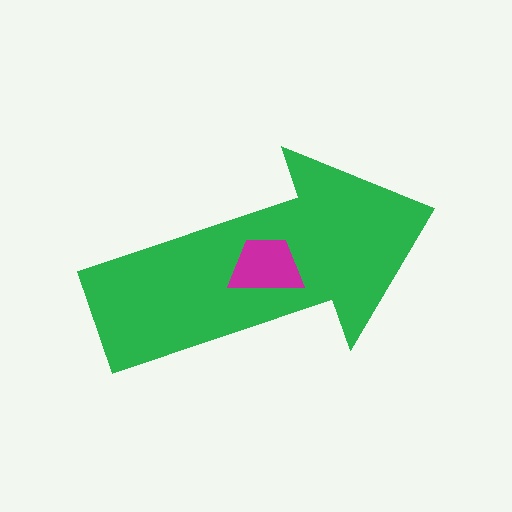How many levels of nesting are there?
2.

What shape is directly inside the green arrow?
The magenta trapezoid.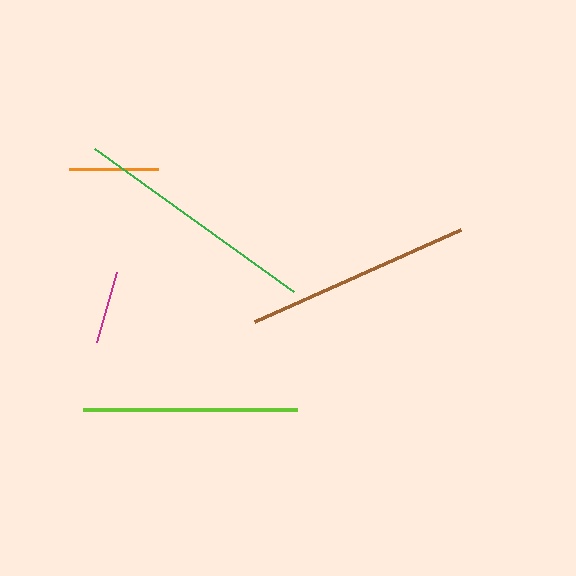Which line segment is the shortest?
The magenta line is the shortest at approximately 72 pixels.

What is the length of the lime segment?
The lime segment is approximately 214 pixels long.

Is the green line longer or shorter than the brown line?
The green line is longer than the brown line.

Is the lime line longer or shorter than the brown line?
The brown line is longer than the lime line.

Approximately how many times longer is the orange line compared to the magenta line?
The orange line is approximately 1.2 times the length of the magenta line.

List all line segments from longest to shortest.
From longest to shortest: green, brown, lime, orange, magenta.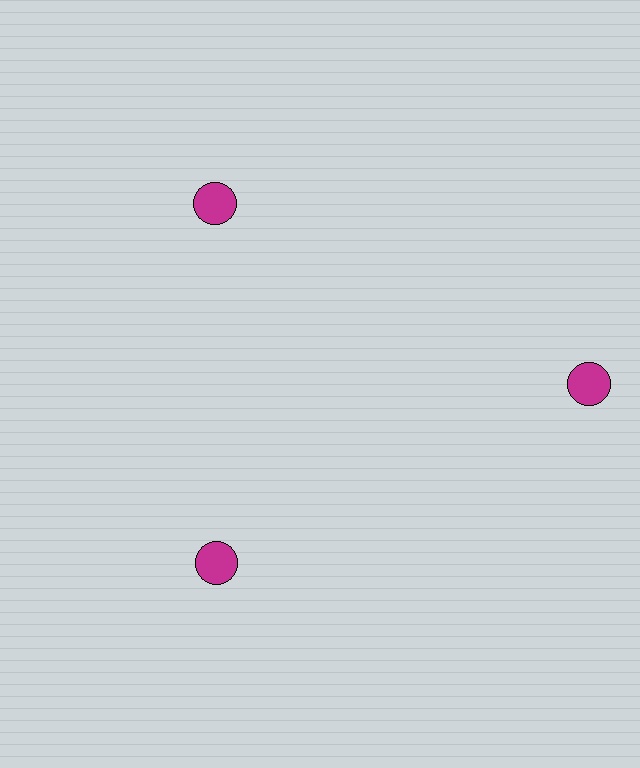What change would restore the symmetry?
The symmetry would be restored by moving it inward, back onto the ring so that all 3 circles sit at equal angles and equal distance from the center.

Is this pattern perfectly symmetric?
No. The 3 magenta circles are arranged in a ring, but one element near the 3 o'clock position is pushed outward from the center, breaking the 3-fold rotational symmetry.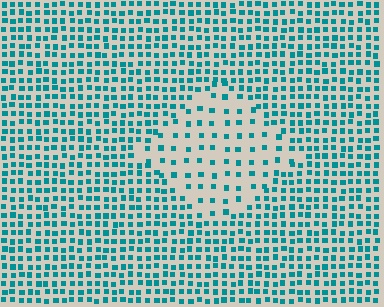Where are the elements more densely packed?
The elements are more densely packed outside the diamond boundary.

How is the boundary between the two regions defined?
The boundary is defined by a change in element density (approximately 2.3x ratio). All elements are the same color, size, and shape.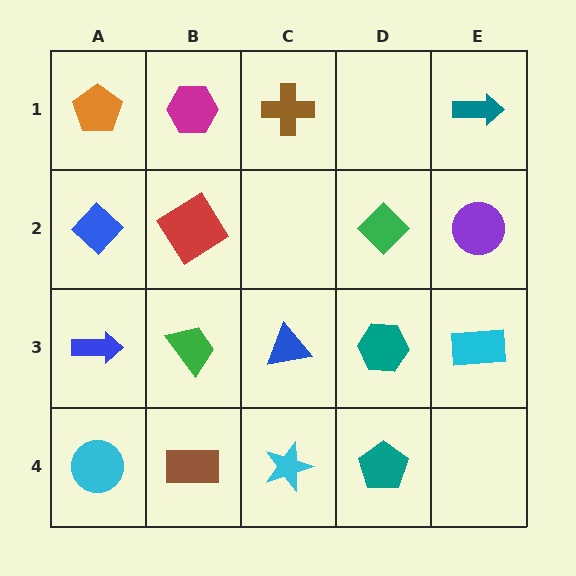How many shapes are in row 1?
4 shapes.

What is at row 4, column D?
A teal pentagon.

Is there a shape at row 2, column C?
No, that cell is empty.